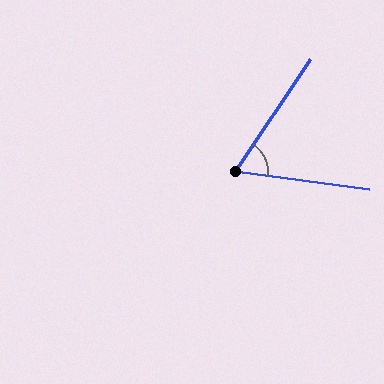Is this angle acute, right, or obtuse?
It is acute.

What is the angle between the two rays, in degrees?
Approximately 64 degrees.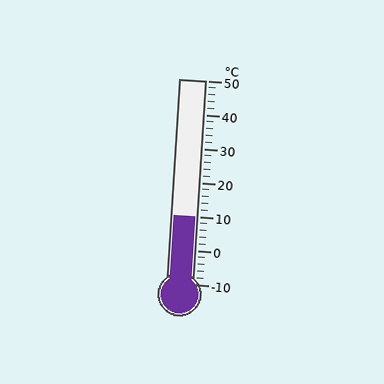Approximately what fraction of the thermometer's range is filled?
The thermometer is filled to approximately 35% of its range.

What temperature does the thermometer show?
The thermometer shows approximately 10°C.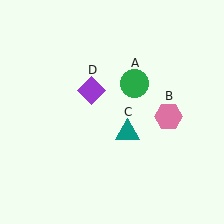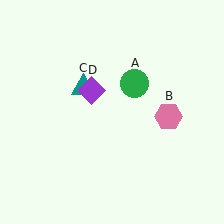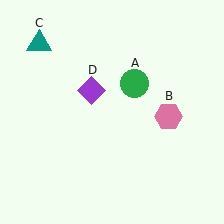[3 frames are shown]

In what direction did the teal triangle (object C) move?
The teal triangle (object C) moved up and to the left.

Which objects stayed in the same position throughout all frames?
Green circle (object A) and pink hexagon (object B) and purple diamond (object D) remained stationary.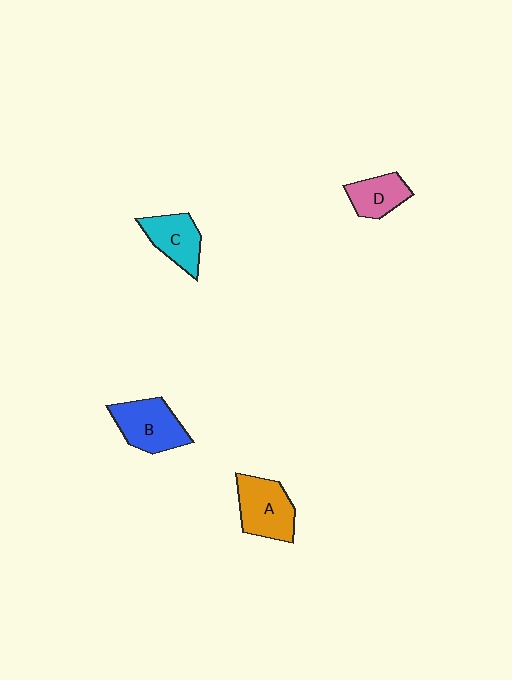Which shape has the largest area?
Shape A (orange).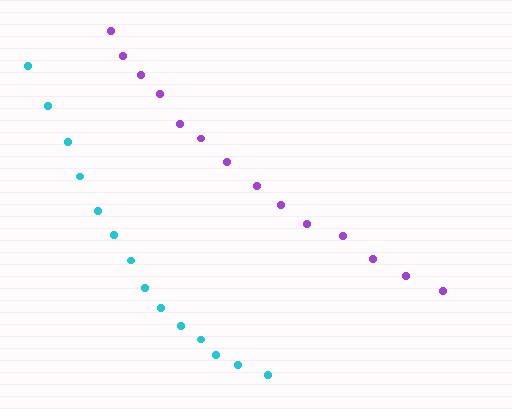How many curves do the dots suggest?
There are 2 distinct paths.